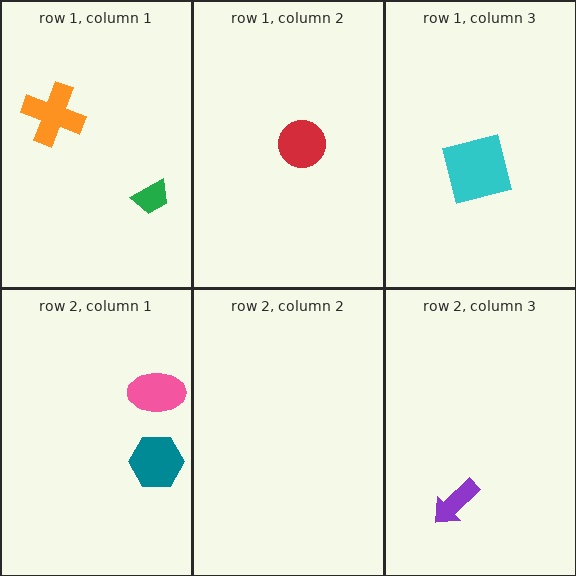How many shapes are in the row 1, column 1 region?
2.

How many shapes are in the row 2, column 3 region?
1.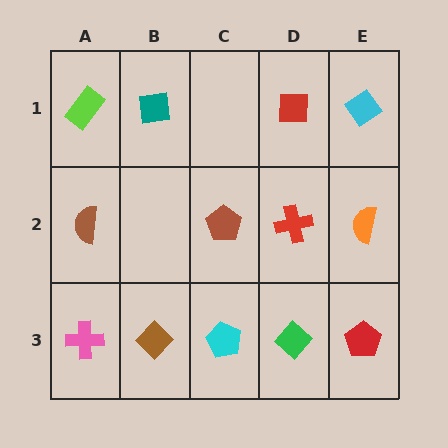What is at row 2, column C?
A brown pentagon.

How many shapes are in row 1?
4 shapes.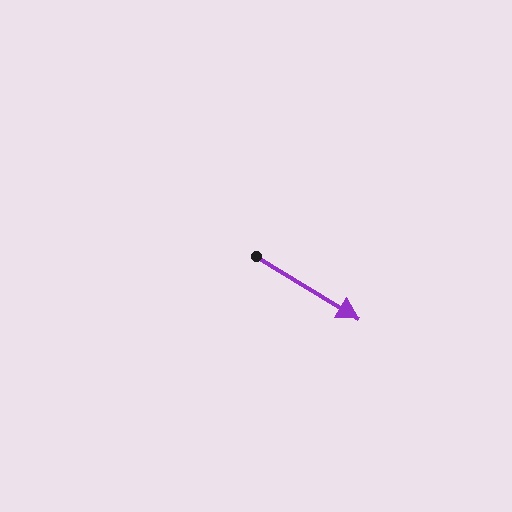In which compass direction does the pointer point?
Southeast.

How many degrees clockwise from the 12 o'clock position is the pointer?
Approximately 121 degrees.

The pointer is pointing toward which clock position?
Roughly 4 o'clock.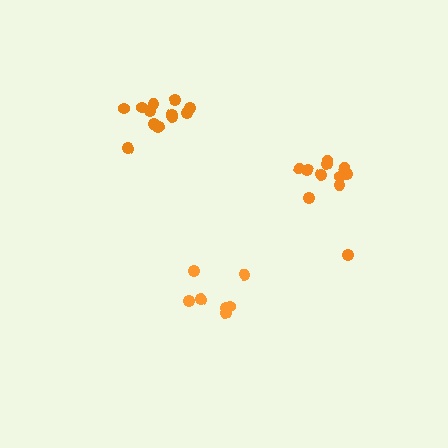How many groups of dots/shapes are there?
There are 3 groups.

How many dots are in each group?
Group 1: 7 dots, Group 2: 12 dots, Group 3: 11 dots (30 total).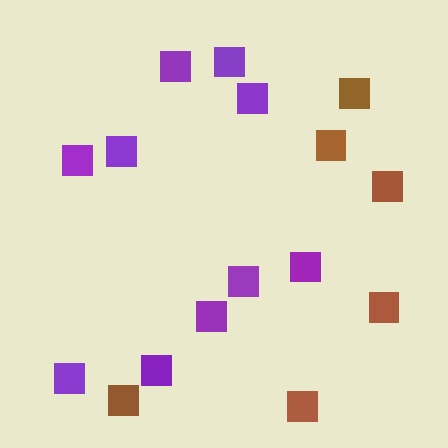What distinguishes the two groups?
There are 2 groups: one group of purple squares (10) and one group of brown squares (6).